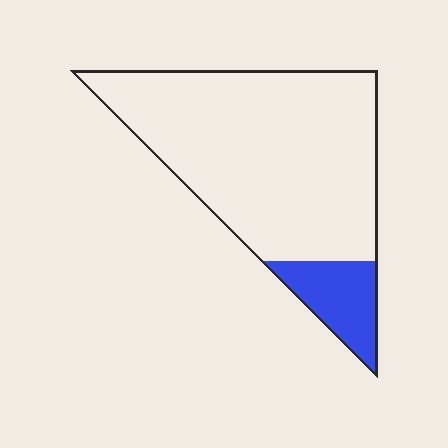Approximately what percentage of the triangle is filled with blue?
Approximately 15%.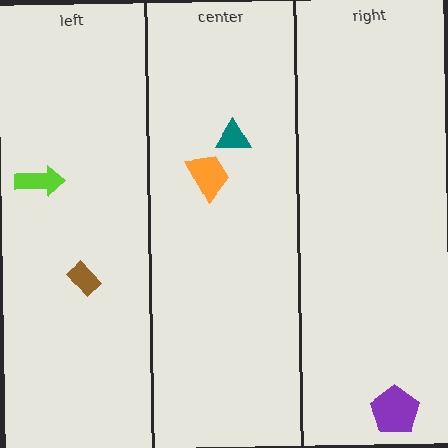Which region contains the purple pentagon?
The right region.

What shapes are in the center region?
The orange trapezoid, the teal triangle.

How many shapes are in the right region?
1.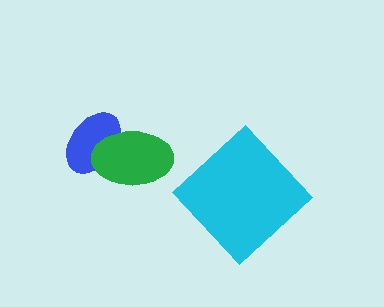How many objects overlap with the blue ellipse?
1 object overlaps with the blue ellipse.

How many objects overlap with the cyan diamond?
0 objects overlap with the cyan diamond.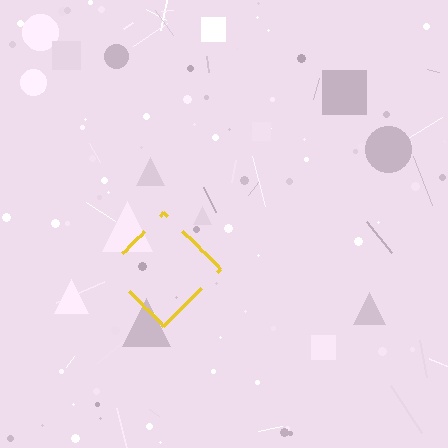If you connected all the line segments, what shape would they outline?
They would outline a diamond.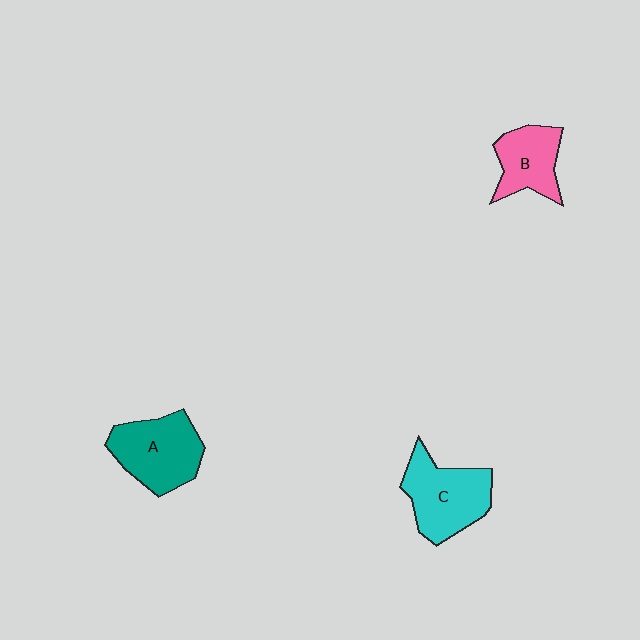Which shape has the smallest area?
Shape B (pink).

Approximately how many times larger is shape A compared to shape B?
Approximately 1.4 times.